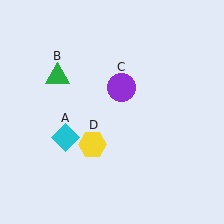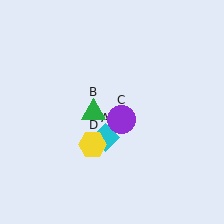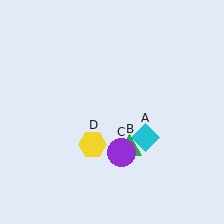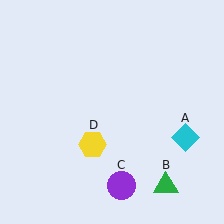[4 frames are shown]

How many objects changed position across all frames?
3 objects changed position: cyan diamond (object A), green triangle (object B), purple circle (object C).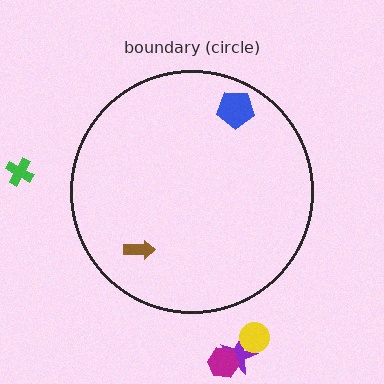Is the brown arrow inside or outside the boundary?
Inside.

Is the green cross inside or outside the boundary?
Outside.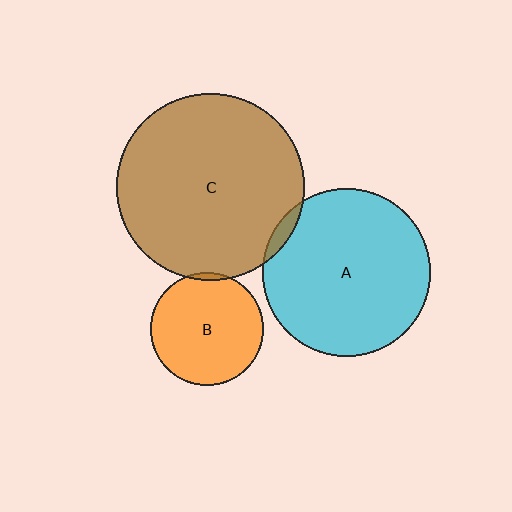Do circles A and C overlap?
Yes.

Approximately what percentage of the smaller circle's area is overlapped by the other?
Approximately 5%.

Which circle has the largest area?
Circle C (brown).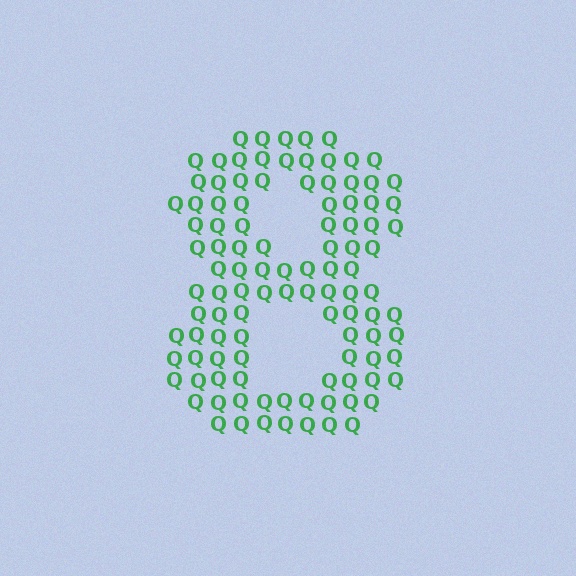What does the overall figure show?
The overall figure shows the digit 8.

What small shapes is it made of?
It is made of small letter Q's.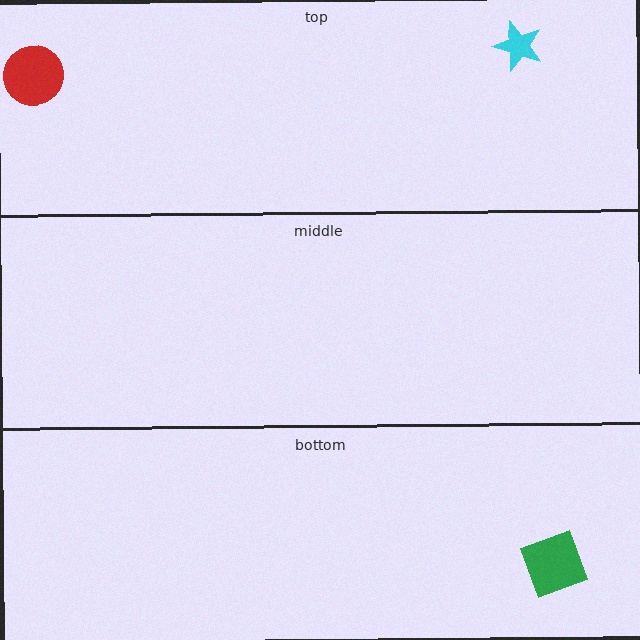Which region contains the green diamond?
The bottom region.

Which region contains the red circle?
The top region.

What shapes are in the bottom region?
The green diamond.